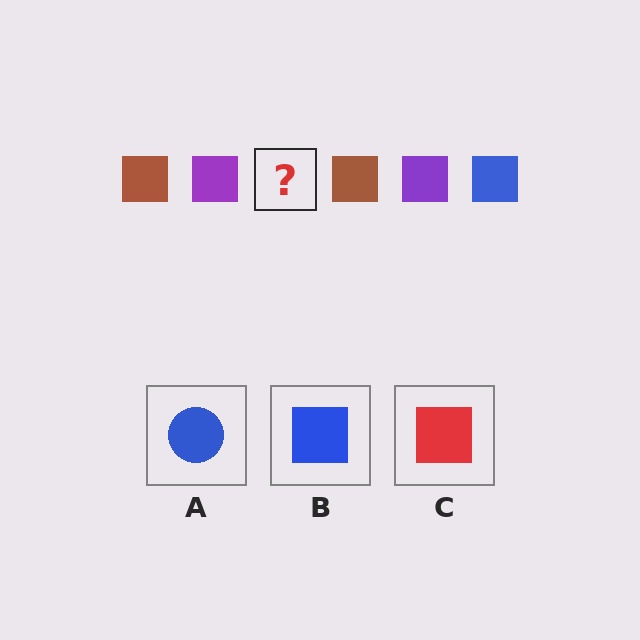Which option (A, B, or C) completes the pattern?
B.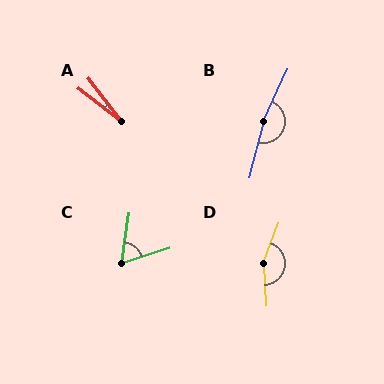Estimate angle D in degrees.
Approximately 156 degrees.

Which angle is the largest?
B, at approximately 169 degrees.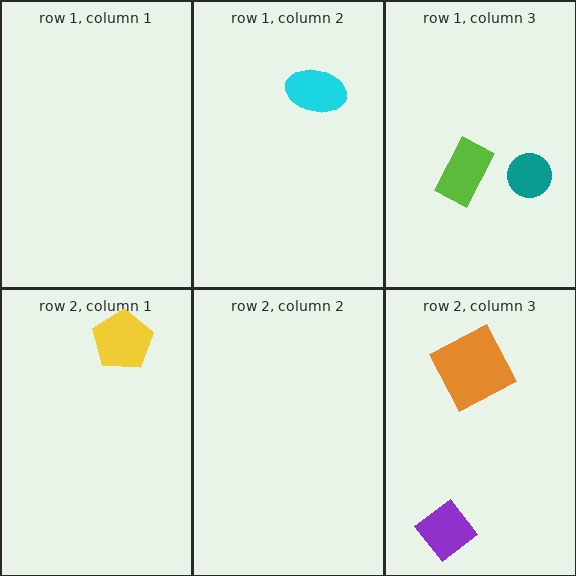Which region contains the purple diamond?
The row 2, column 3 region.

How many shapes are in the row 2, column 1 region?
1.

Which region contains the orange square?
The row 2, column 3 region.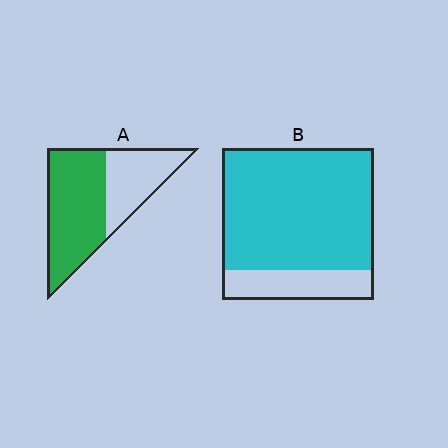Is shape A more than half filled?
Yes.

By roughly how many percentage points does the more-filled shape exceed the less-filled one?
By roughly 20 percentage points (B over A).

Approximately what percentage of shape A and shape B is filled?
A is approximately 60% and B is approximately 80%.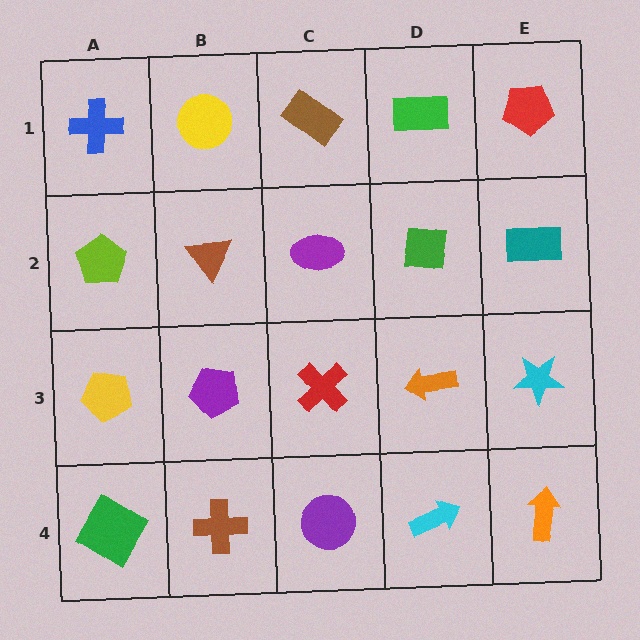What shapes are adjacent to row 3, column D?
A green square (row 2, column D), a cyan arrow (row 4, column D), a red cross (row 3, column C), a cyan star (row 3, column E).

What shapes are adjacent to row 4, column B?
A purple pentagon (row 3, column B), a green diamond (row 4, column A), a purple circle (row 4, column C).